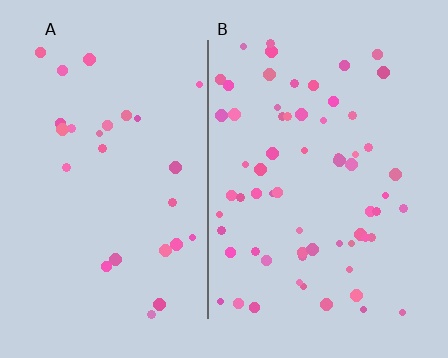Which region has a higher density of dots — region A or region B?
B (the right).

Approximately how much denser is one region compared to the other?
Approximately 2.4× — region B over region A.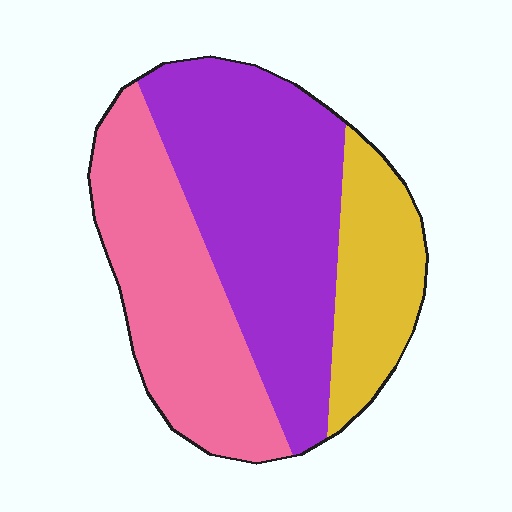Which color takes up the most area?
Purple, at roughly 45%.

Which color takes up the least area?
Yellow, at roughly 20%.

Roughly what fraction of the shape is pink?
Pink covers around 35% of the shape.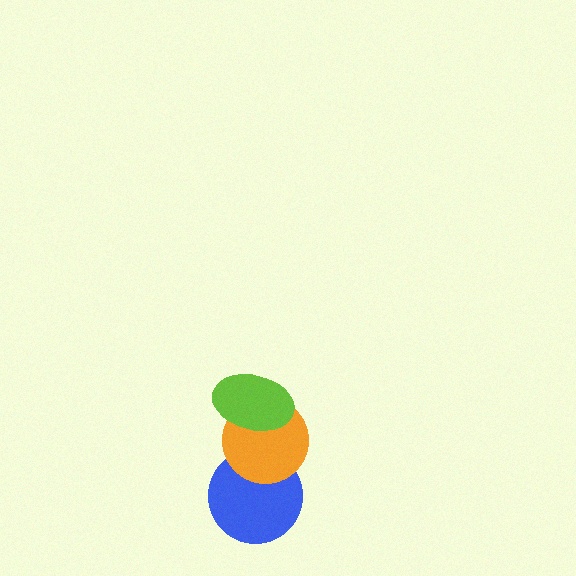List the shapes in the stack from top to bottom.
From top to bottom: the lime ellipse, the orange circle, the blue circle.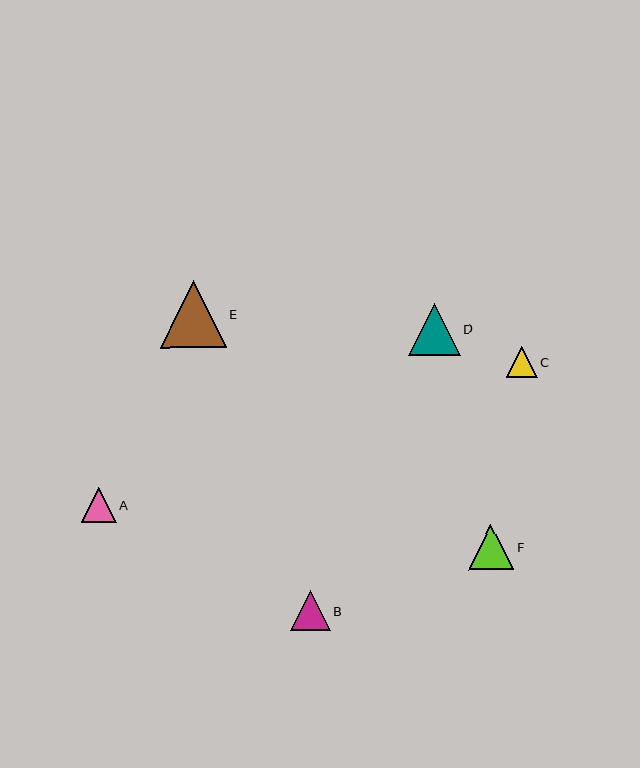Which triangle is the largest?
Triangle E is the largest with a size of approximately 66 pixels.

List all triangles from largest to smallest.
From largest to smallest: E, D, F, B, A, C.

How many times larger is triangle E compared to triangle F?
Triangle E is approximately 1.5 times the size of triangle F.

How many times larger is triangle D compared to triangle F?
Triangle D is approximately 1.1 times the size of triangle F.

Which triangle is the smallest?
Triangle C is the smallest with a size of approximately 31 pixels.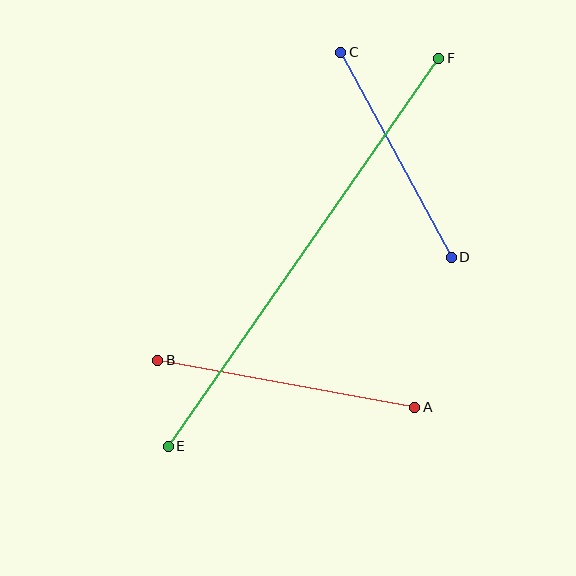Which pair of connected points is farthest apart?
Points E and F are farthest apart.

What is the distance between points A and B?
The distance is approximately 261 pixels.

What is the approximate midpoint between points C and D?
The midpoint is at approximately (396, 155) pixels.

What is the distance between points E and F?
The distance is approximately 473 pixels.